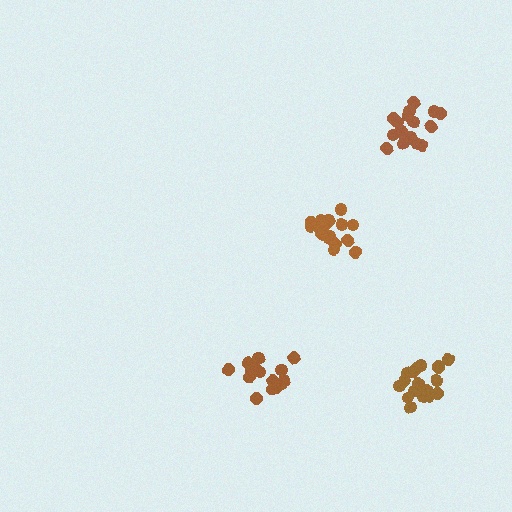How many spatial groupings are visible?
There are 4 spatial groupings.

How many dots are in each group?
Group 1: 19 dots, Group 2: 18 dots, Group 3: 15 dots, Group 4: 21 dots (73 total).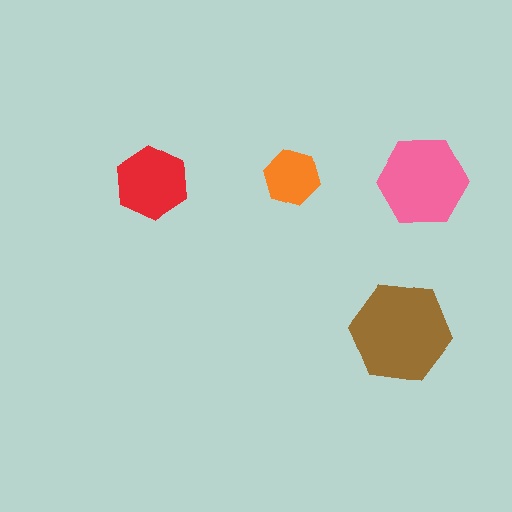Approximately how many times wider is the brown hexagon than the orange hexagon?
About 2 times wider.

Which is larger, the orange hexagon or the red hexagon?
The red one.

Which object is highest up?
The orange hexagon is topmost.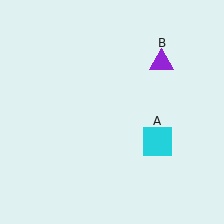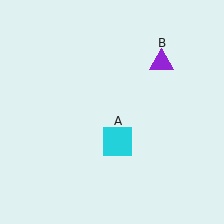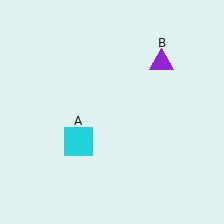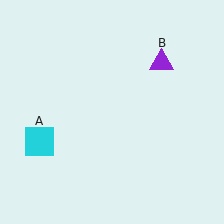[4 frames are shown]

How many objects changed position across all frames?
1 object changed position: cyan square (object A).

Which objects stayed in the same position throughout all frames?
Purple triangle (object B) remained stationary.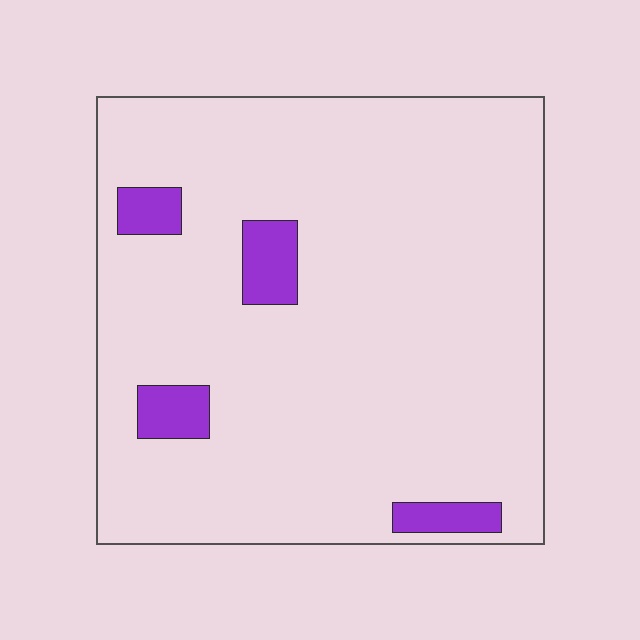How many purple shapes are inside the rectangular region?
4.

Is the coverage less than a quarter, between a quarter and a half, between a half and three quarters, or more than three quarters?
Less than a quarter.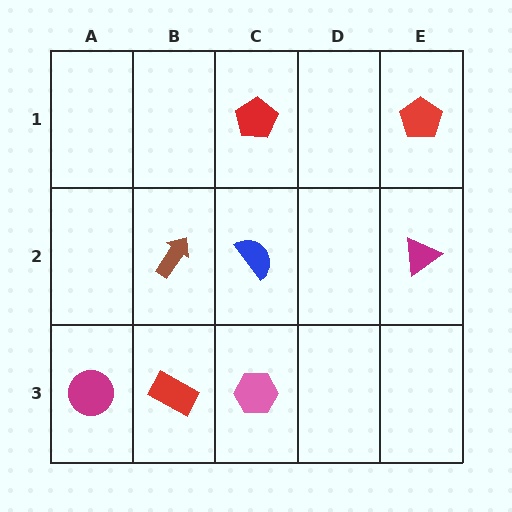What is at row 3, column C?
A pink hexagon.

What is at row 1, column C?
A red pentagon.